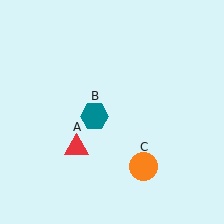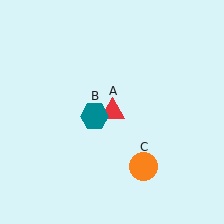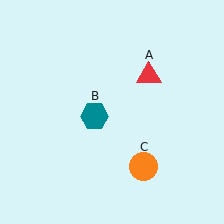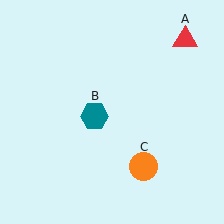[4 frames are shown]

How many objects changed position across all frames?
1 object changed position: red triangle (object A).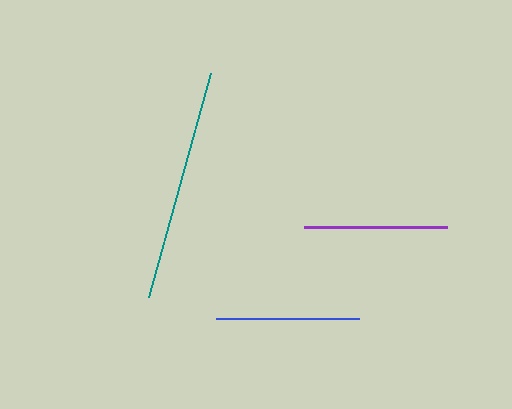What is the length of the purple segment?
The purple segment is approximately 143 pixels long.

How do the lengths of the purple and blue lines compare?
The purple and blue lines are approximately the same length.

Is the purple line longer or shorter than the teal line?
The teal line is longer than the purple line.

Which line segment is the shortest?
The blue line is the shortest at approximately 143 pixels.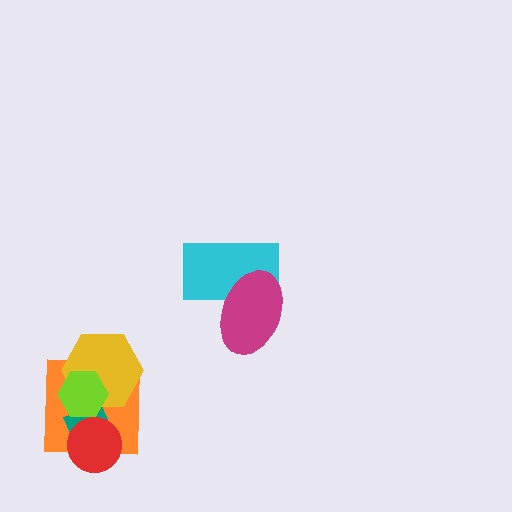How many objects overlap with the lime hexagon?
3 objects overlap with the lime hexagon.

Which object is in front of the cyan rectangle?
The magenta ellipse is in front of the cyan rectangle.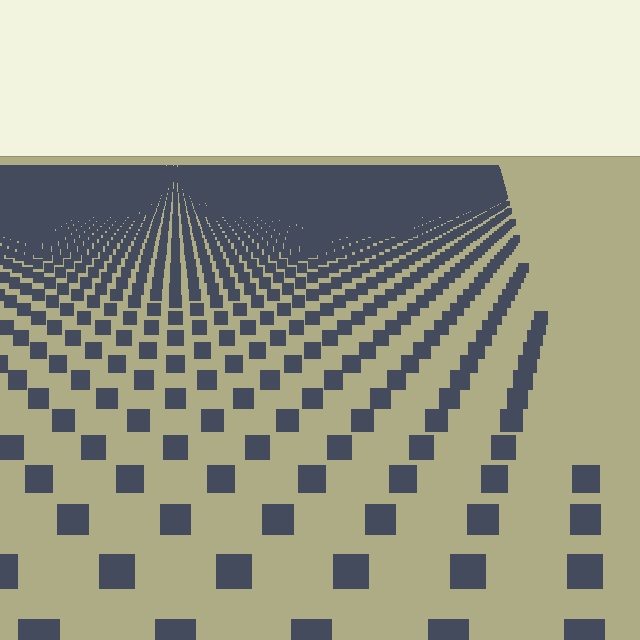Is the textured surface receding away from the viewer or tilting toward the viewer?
The surface is receding away from the viewer. Texture elements get smaller and denser toward the top.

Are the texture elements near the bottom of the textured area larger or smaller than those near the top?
Larger. Near the bottom, elements are closer to the viewer and appear at a bigger on-screen size.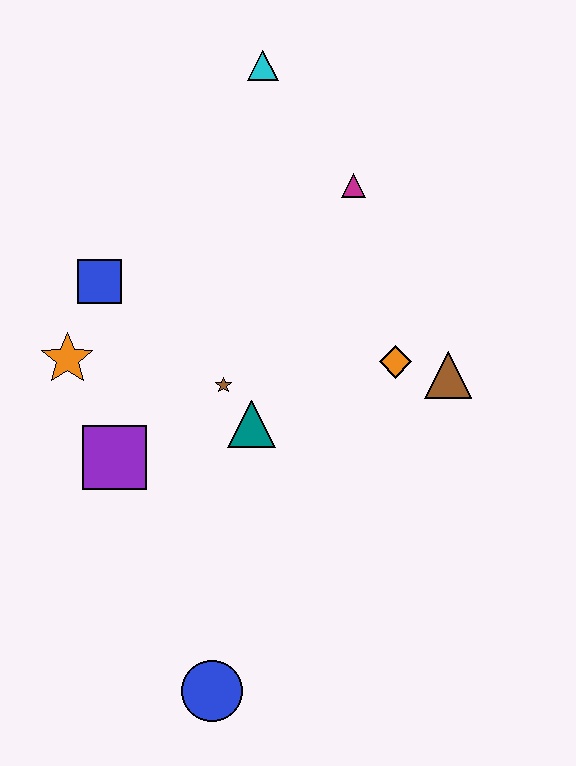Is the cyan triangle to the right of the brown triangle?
No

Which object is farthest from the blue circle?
The cyan triangle is farthest from the blue circle.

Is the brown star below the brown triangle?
Yes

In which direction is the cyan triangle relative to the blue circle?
The cyan triangle is above the blue circle.